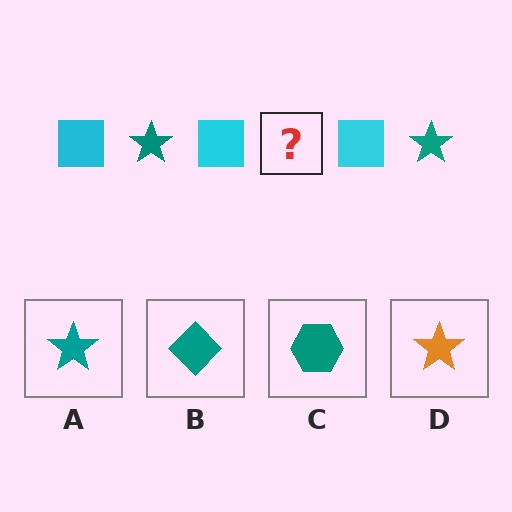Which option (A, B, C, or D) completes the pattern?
A.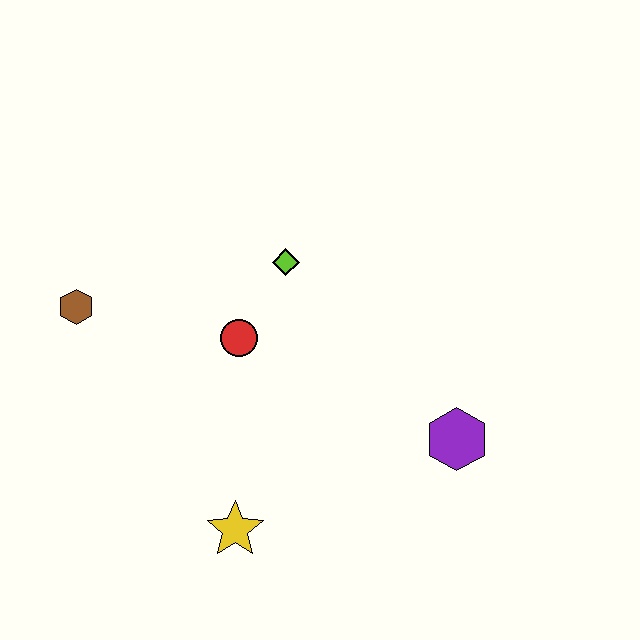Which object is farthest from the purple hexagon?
The brown hexagon is farthest from the purple hexagon.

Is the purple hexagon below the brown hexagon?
Yes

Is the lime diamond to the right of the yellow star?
Yes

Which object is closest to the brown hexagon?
The red circle is closest to the brown hexagon.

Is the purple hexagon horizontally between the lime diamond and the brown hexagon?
No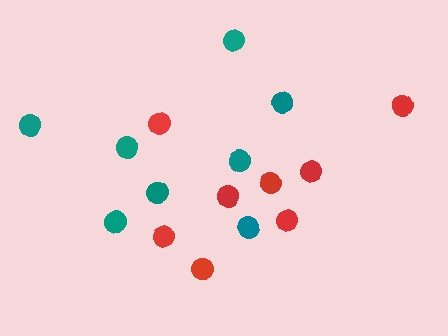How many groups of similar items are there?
There are 2 groups: one group of red circles (8) and one group of teal circles (8).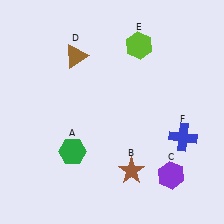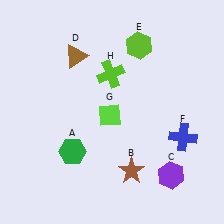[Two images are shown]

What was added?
A lime diamond (G), a lime cross (H) were added in Image 2.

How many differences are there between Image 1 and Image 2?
There are 2 differences between the two images.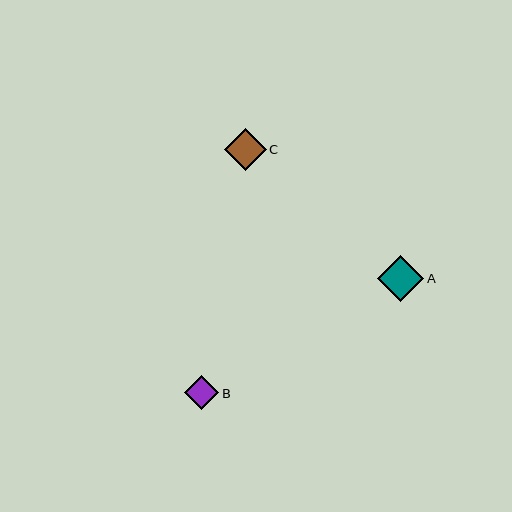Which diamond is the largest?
Diamond A is the largest with a size of approximately 46 pixels.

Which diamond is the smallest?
Diamond B is the smallest with a size of approximately 34 pixels.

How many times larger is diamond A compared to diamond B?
Diamond A is approximately 1.3 times the size of diamond B.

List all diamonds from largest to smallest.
From largest to smallest: A, C, B.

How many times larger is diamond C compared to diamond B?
Diamond C is approximately 1.2 times the size of diamond B.